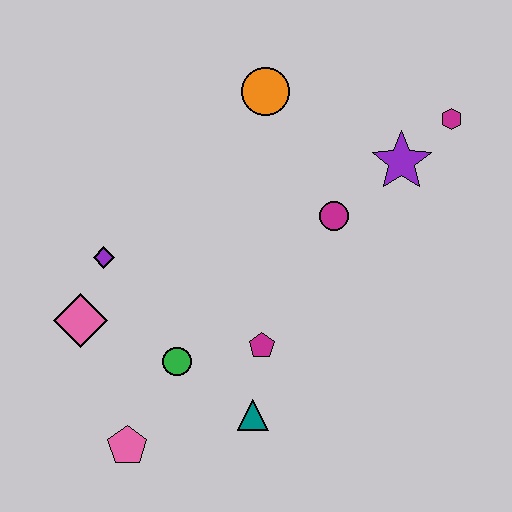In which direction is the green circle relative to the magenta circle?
The green circle is to the left of the magenta circle.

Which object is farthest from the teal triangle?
The magenta hexagon is farthest from the teal triangle.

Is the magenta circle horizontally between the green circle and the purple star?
Yes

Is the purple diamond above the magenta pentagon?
Yes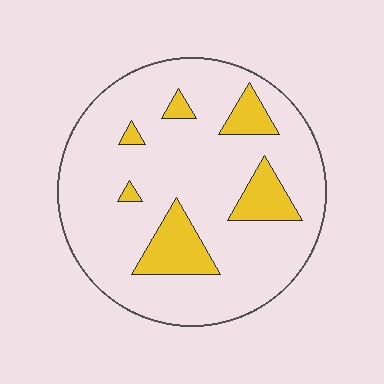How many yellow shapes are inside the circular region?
6.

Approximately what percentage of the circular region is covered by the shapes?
Approximately 15%.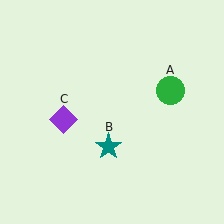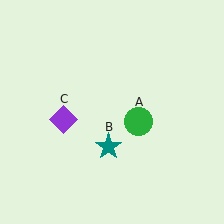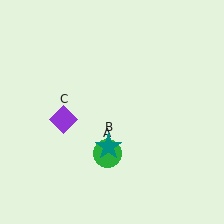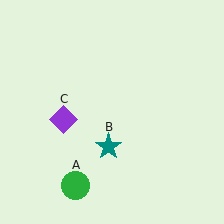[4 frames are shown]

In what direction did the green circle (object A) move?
The green circle (object A) moved down and to the left.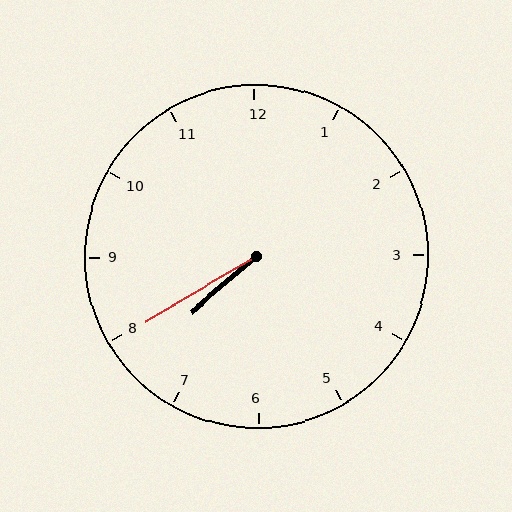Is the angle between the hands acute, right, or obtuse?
It is acute.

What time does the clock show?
7:40.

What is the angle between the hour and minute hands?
Approximately 10 degrees.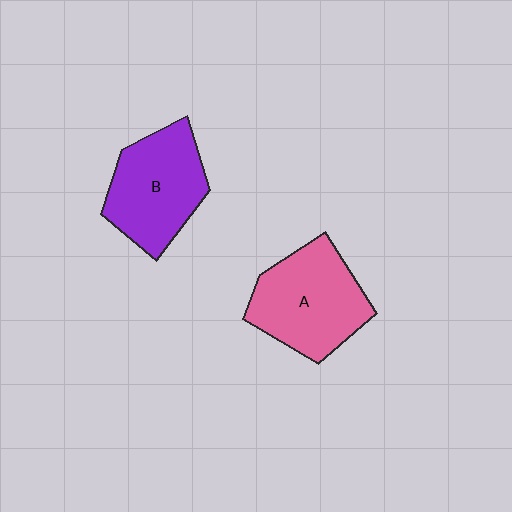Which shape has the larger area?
Shape A (pink).